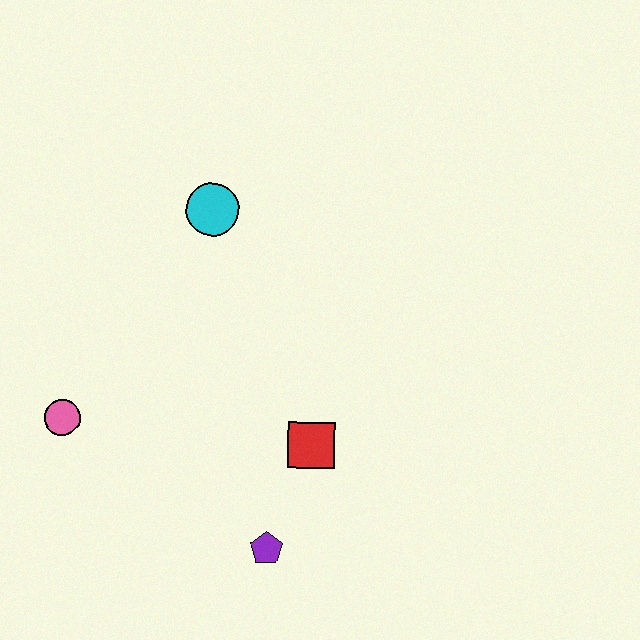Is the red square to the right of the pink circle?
Yes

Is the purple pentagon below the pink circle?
Yes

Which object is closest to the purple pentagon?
The red square is closest to the purple pentagon.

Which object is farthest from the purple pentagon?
The cyan circle is farthest from the purple pentagon.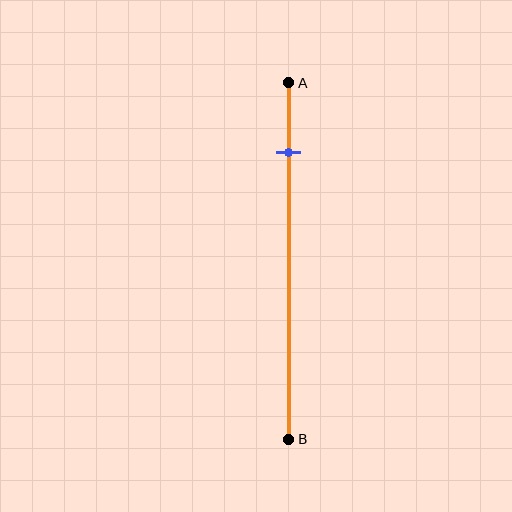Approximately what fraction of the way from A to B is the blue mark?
The blue mark is approximately 20% of the way from A to B.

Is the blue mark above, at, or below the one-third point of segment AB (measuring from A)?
The blue mark is above the one-third point of segment AB.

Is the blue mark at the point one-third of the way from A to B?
No, the mark is at about 20% from A, not at the 33% one-third point.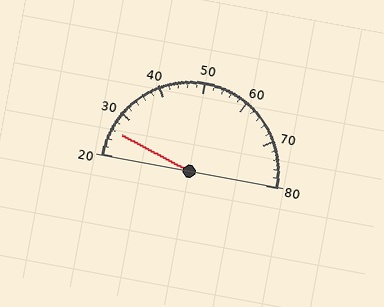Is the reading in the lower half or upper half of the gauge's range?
The reading is in the lower half of the range (20 to 80).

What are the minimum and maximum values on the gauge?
The gauge ranges from 20 to 80.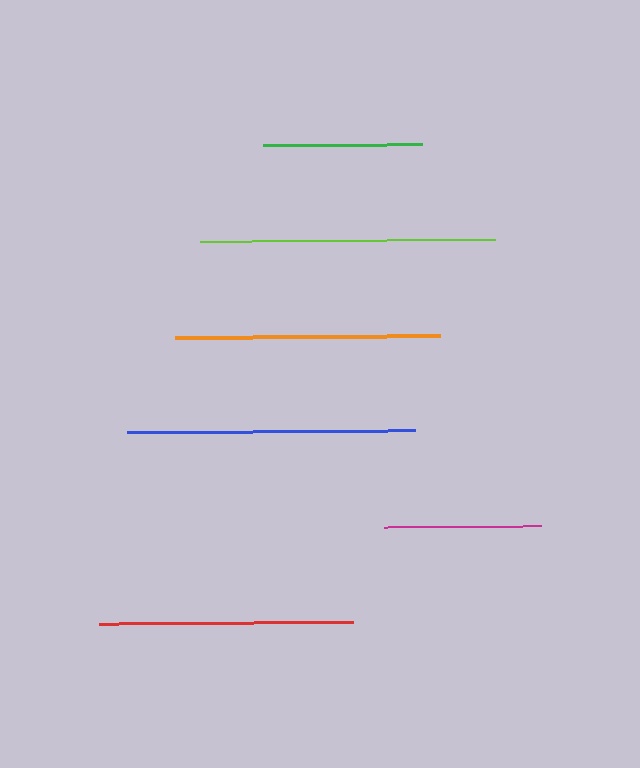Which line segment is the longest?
The lime line is the longest at approximately 296 pixels.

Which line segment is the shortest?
The magenta line is the shortest at approximately 157 pixels.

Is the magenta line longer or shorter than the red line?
The red line is longer than the magenta line.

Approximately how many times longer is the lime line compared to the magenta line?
The lime line is approximately 1.9 times the length of the magenta line.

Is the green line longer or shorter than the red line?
The red line is longer than the green line.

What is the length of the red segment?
The red segment is approximately 254 pixels long.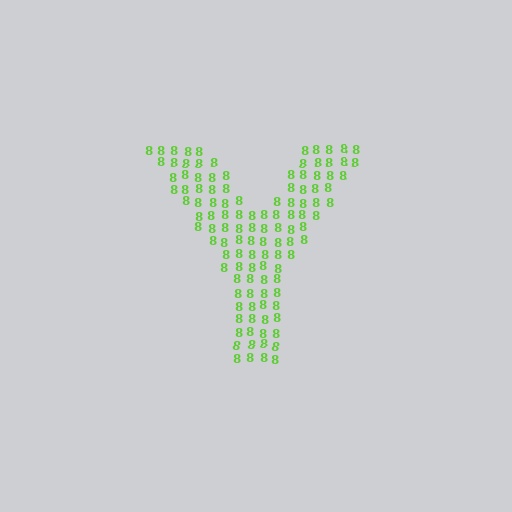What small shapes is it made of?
It is made of small digit 8's.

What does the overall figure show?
The overall figure shows the letter Y.